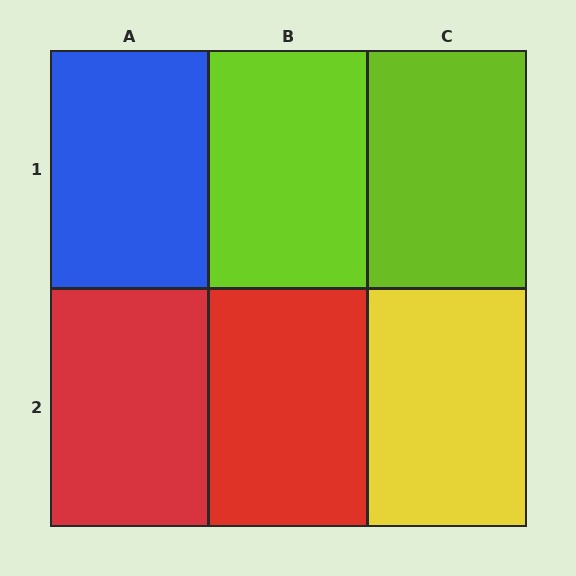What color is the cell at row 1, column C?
Lime.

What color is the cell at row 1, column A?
Blue.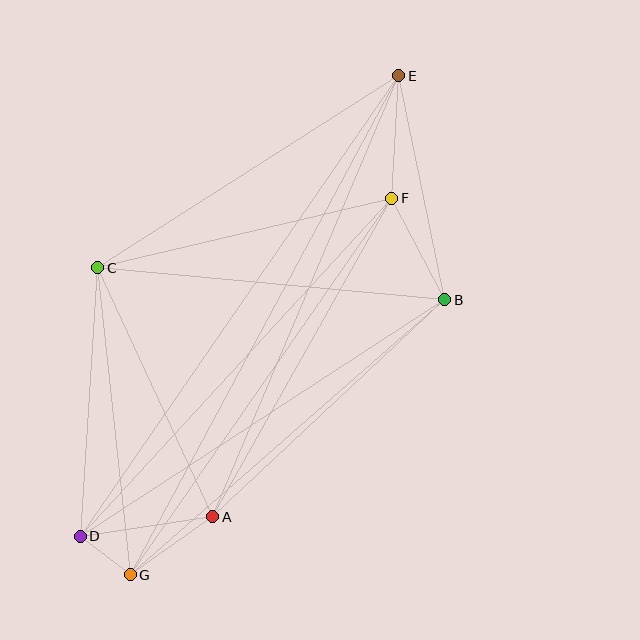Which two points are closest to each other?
Points D and G are closest to each other.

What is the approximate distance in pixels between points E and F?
The distance between E and F is approximately 123 pixels.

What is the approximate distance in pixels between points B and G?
The distance between B and G is approximately 418 pixels.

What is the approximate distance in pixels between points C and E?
The distance between C and E is approximately 357 pixels.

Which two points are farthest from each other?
Points E and G are farthest from each other.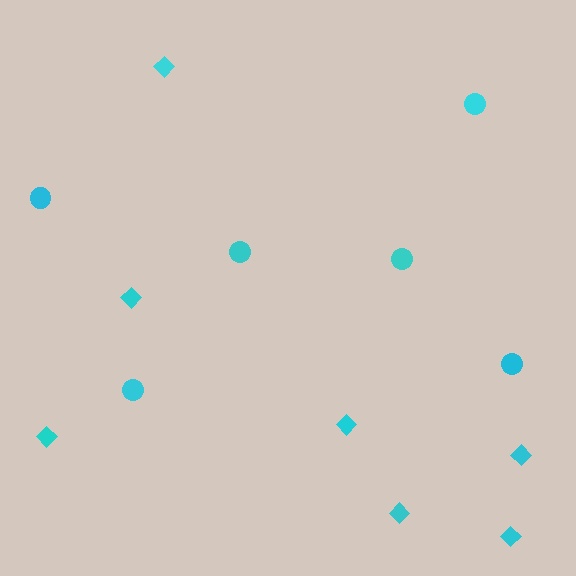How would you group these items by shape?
There are 2 groups: one group of circles (6) and one group of diamonds (7).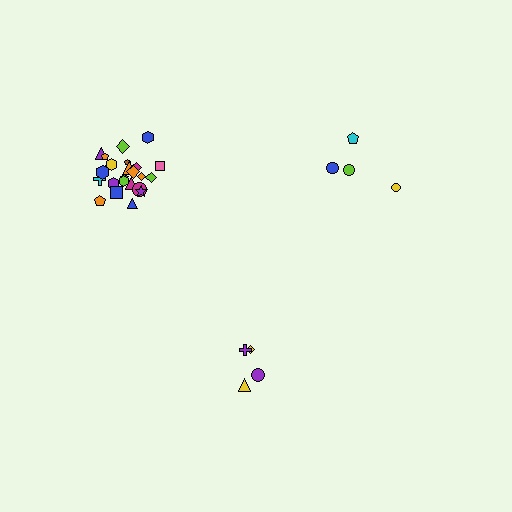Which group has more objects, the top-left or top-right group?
The top-left group.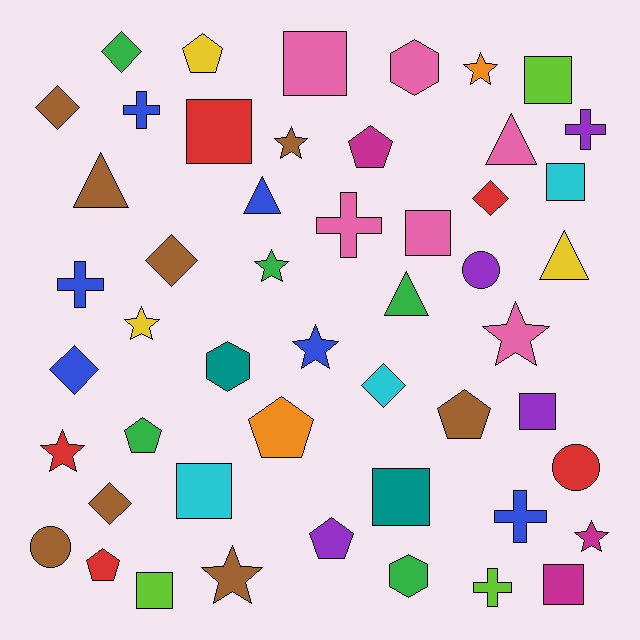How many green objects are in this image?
There are 5 green objects.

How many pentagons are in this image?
There are 7 pentagons.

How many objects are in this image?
There are 50 objects.